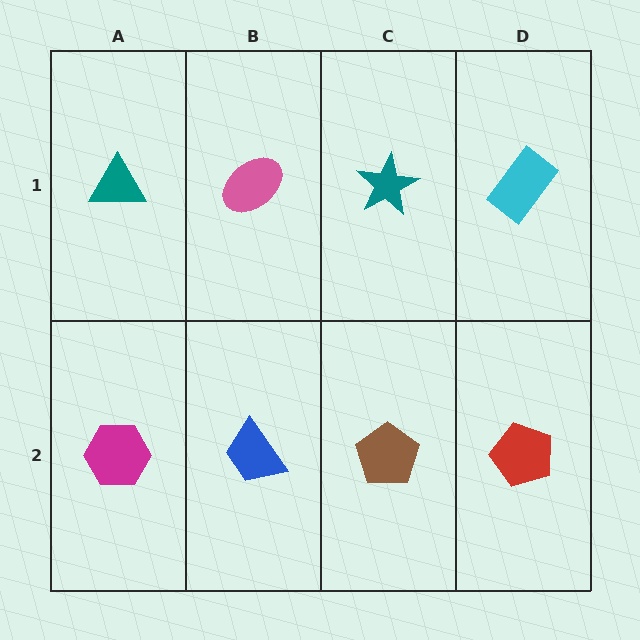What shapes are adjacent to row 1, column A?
A magenta hexagon (row 2, column A), a pink ellipse (row 1, column B).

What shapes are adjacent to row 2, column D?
A cyan rectangle (row 1, column D), a brown pentagon (row 2, column C).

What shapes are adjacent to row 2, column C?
A teal star (row 1, column C), a blue trapezoid (row 2, column B), a red pentagon (row 2, column D).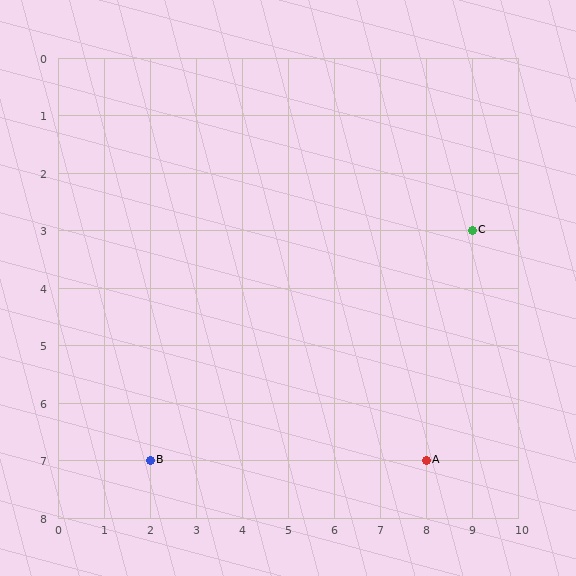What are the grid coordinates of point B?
Point B is at grid coordinates (2, 7).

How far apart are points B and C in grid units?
Points B and C are 7 columns and 4 rows apart (about 8.1 grid units diagonally).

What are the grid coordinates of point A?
Point A is at grid coordinates (8, 7).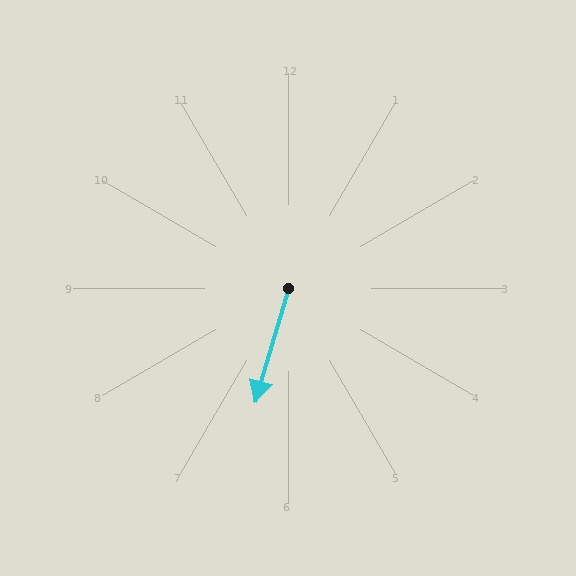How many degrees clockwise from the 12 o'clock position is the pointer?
Approximately 196 degrees.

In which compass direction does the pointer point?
South.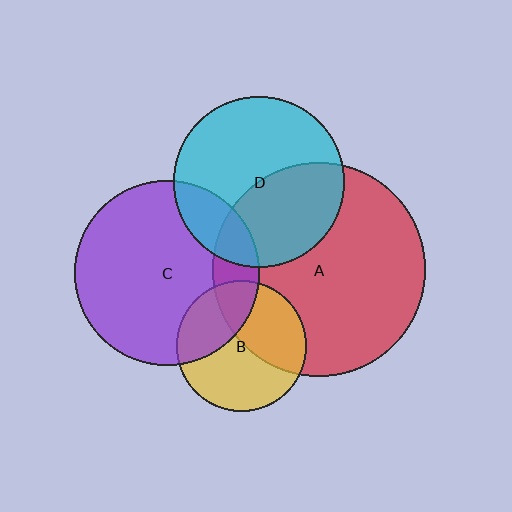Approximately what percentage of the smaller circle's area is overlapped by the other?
Approximately 40%.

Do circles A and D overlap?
Yes.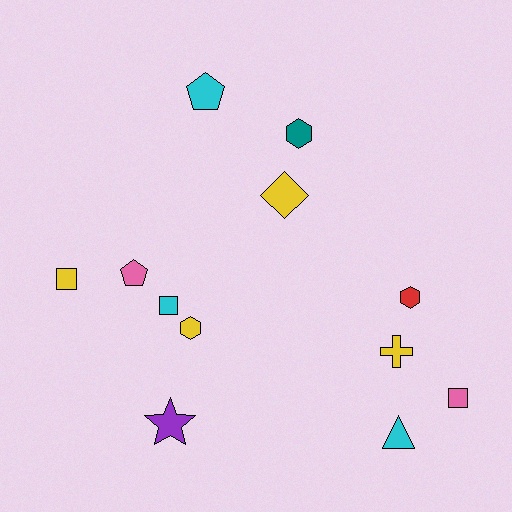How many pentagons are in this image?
There are 2 pentagons.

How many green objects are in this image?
There are no green objects.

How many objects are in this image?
There are 12 objects.